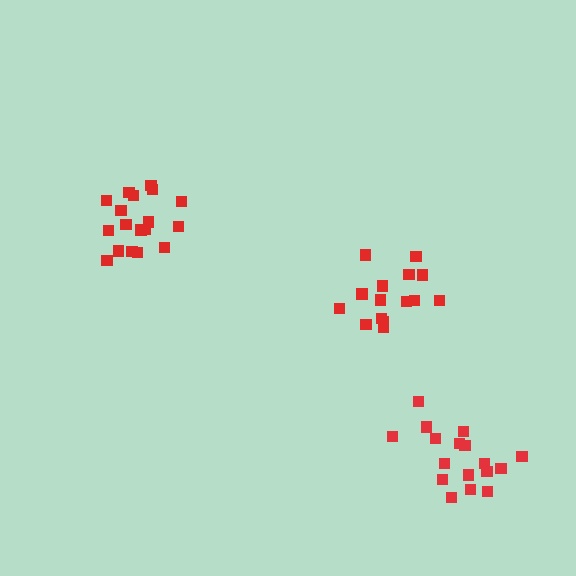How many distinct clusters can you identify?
There are 3 distinct clusters.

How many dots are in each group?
Group 1: 17 dots, Group 2: 18 dots, Group 3: 15 dots (50 total).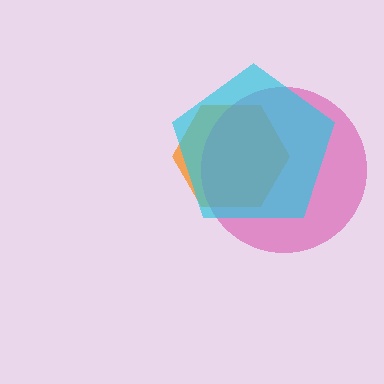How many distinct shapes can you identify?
There are 3 distinct shapes: an orange hexagon, a magenta circle, a cyan pentagon.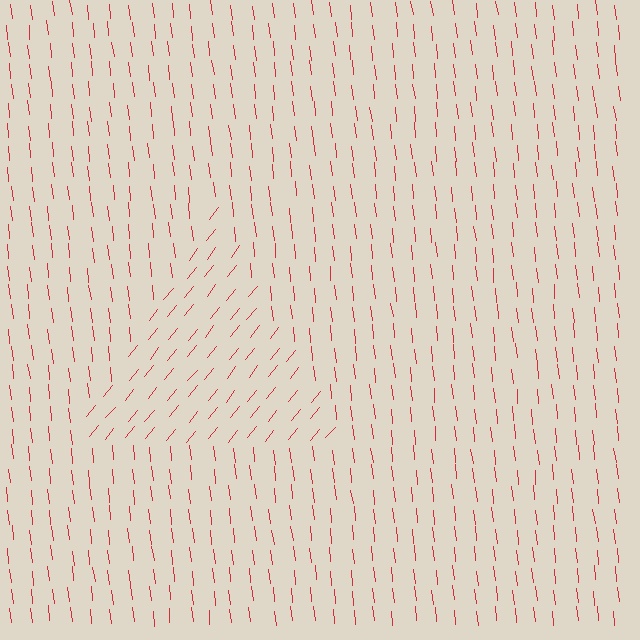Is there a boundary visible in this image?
Yes, there is a texture boundary formed by a change in line orientation.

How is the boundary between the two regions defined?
The boundary is defined purely by a change in line orientation (approximately 45 degrees difference). All lines are the same color and thickness.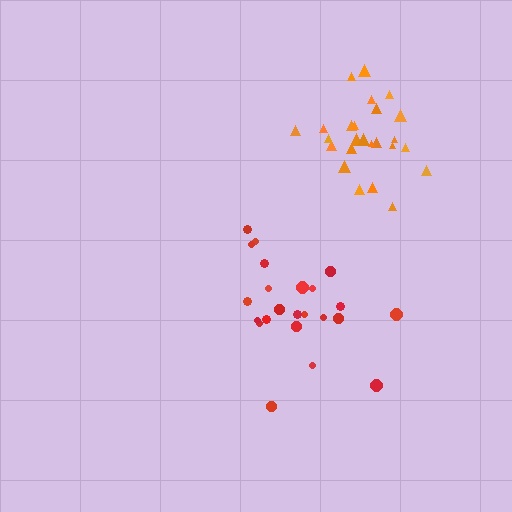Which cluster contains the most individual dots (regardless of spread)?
Orange (25).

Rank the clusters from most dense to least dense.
orange, red.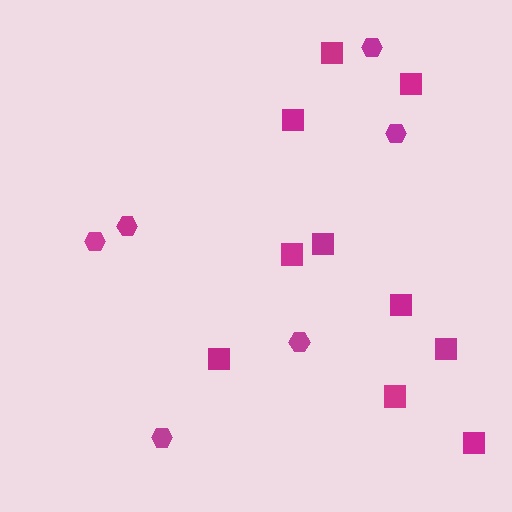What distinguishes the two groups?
There are 2 groups: one group of squares (10) and one group of hexagons (6).